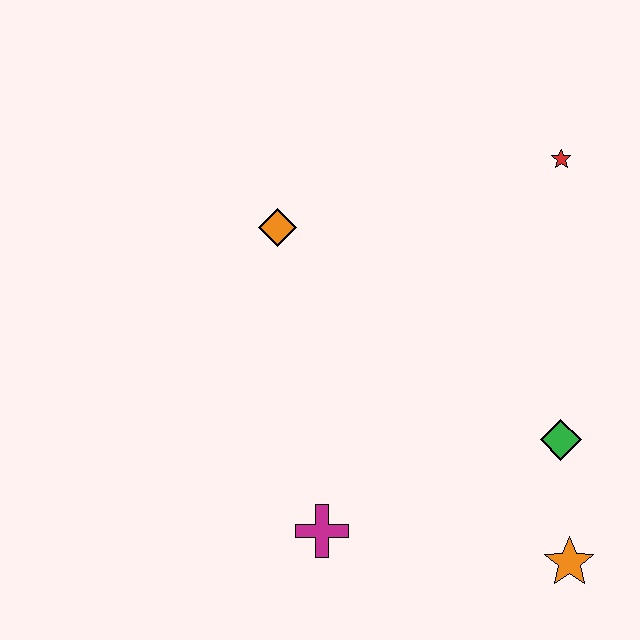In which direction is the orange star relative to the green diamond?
The orange star is below the green diamond.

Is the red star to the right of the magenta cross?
Yes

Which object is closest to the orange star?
The green diamond is closest to the orange star.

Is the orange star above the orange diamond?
No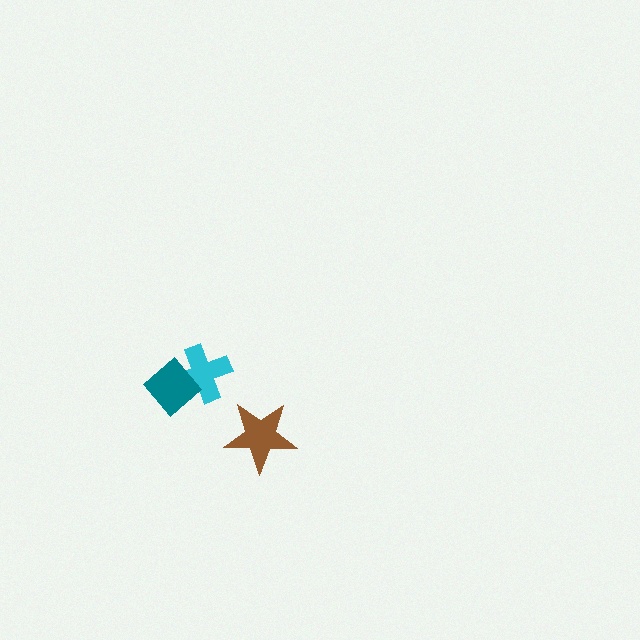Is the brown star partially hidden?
No, no other shape covers it.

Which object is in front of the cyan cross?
The teal diamond is in front of the cyan cross.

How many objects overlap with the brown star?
0 objects overlap with the brown star.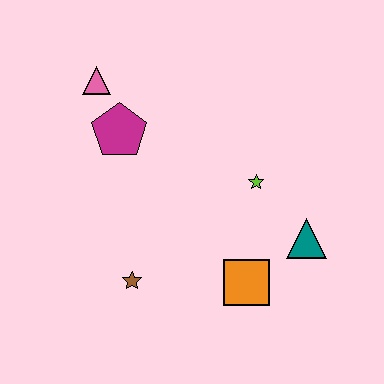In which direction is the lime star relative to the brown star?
The lime star is to the right of the brown star.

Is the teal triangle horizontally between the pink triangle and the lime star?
No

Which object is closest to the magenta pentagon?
The pink triangle is closest to the magenta pentagon.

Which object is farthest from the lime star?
The pink triangle is farthest from the lime star.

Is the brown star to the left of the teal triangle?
Yes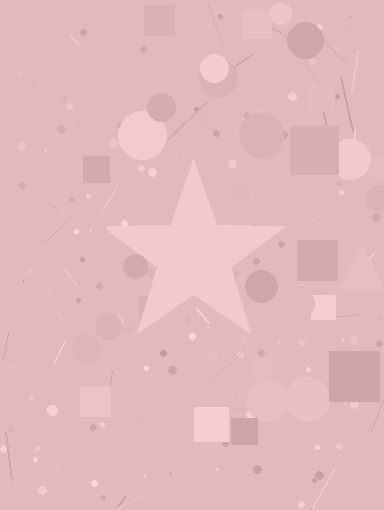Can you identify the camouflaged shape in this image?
The camouflaged shape is a star.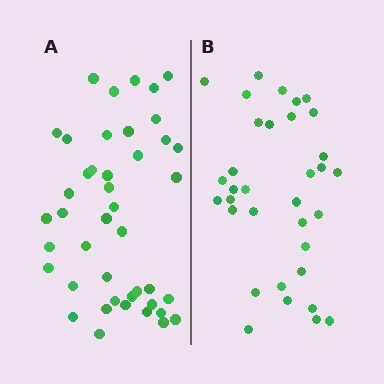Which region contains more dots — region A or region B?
Region A (the left region) has more dots.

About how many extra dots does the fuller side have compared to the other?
Region A has roughly 8 or so more dots than region B.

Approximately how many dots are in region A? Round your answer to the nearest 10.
About 40 dots. (The exact count is 43, which rounds to 40.)